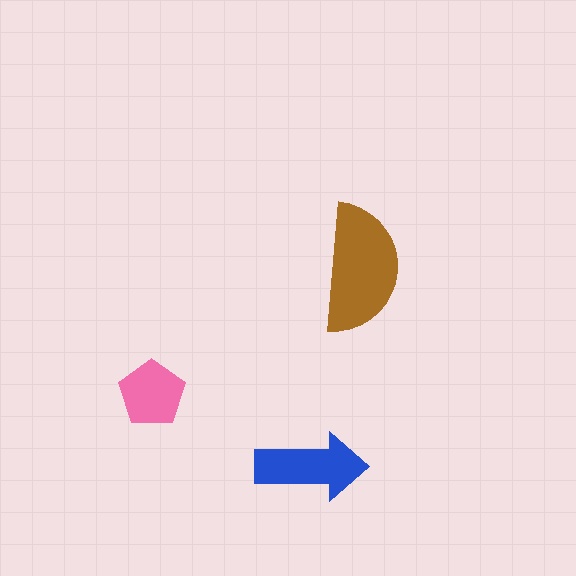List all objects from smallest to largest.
The pink pentagon, the blue arrow, the brown semicircle.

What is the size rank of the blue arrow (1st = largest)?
2nd.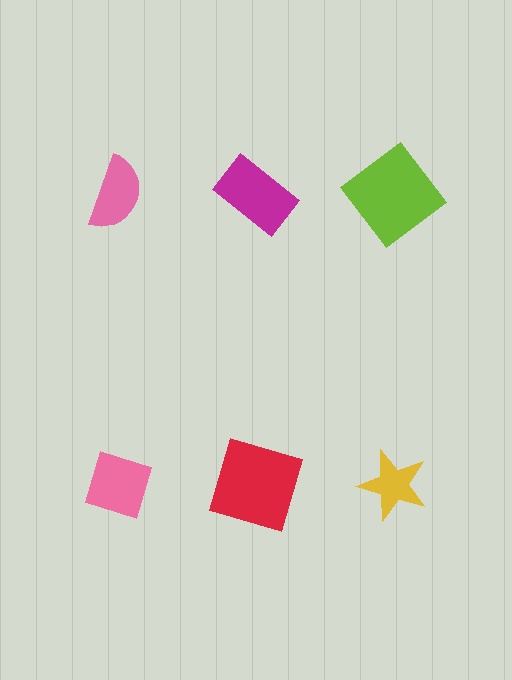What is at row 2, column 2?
A red square.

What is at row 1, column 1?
A pink semicircle.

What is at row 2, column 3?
A yellow star.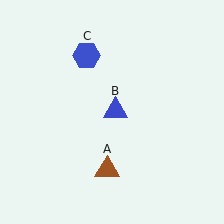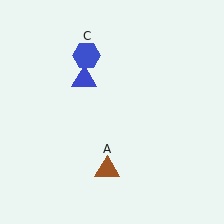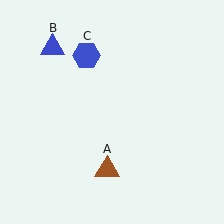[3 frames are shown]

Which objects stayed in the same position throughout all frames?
Brown triangle (object A) and blue hexagon (object C) remained stationary.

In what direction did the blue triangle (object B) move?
The blue triangle (object B) moved up and to the left.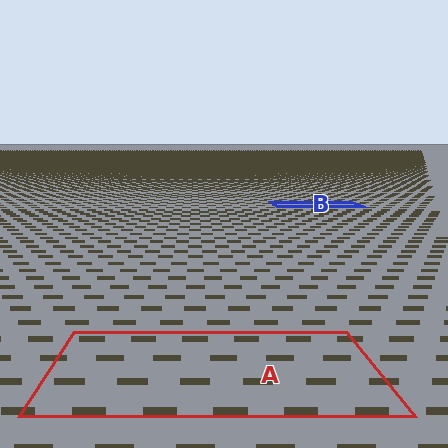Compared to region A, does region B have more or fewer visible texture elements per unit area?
Region B has more texture elements per unit area — they are packed more densely because it is farther away.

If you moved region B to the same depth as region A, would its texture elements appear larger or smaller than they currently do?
They would appear larger. At a closer depth, the same texture elements are projected at a bigger on-screen size.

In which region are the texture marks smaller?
The texture marks are smaller in region B, because it is farther away.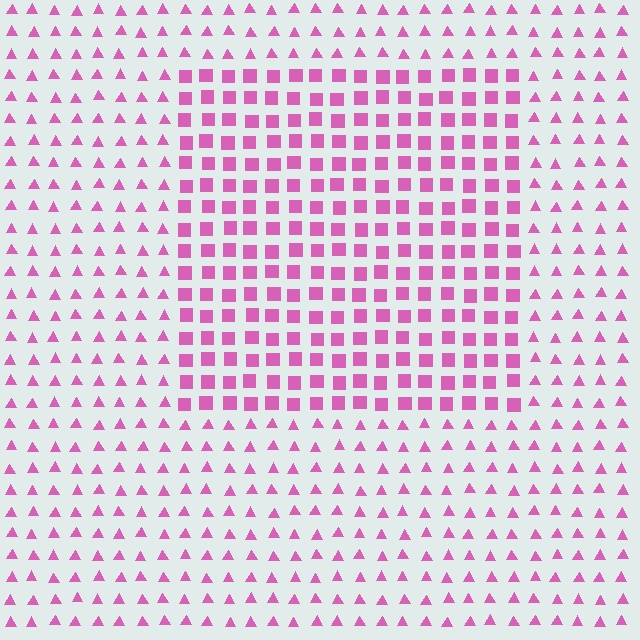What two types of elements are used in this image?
The image uses squares inside the rectangle region and triangles outside it.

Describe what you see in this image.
The image is filled with small pink elements arranged in a uniform grid. A rectangle-shaped region contains squares, while the surrounding area contains triangles. The boundary is defined purely by the change in element shape.